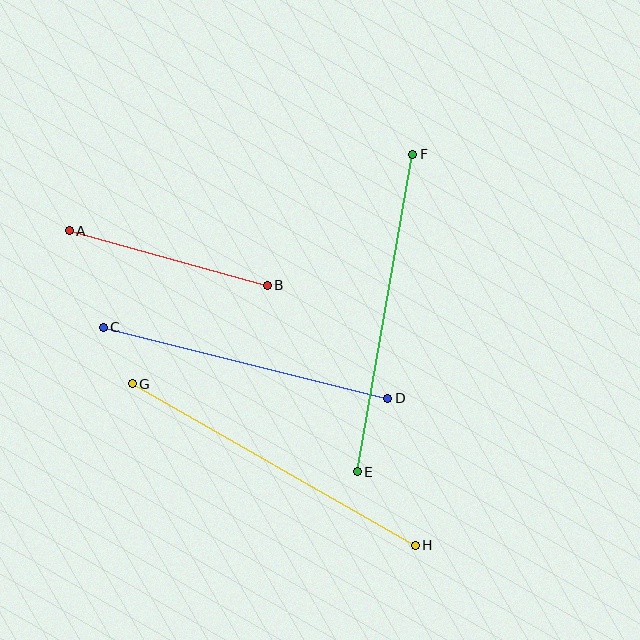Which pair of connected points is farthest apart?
Points G and H are farthest apart.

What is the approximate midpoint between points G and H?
The midpoint is at approximately (274, 465) pixels.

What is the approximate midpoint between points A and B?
The midpoint is at approximately (168, 258) pixels.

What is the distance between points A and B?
The distance is approximately 205 pixels.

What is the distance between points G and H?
The distance is approximately 326 pixels.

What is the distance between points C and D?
The distance is approximately 294 pixels.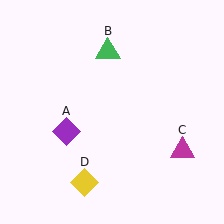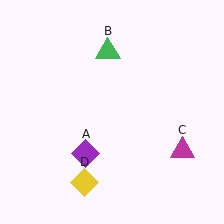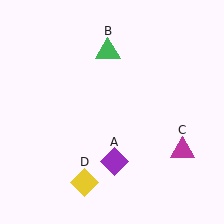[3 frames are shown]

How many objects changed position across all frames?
1 object changed position: purple diamond (object A).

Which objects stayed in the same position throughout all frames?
Green triangle (object B) and magenta triangle (object C) and yellow diamond (object D) remained stationary.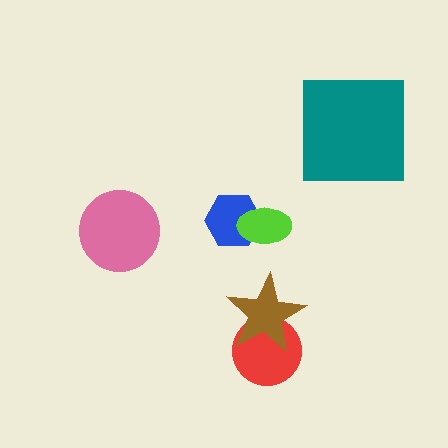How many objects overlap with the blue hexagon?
1 object overlaps with the blue hexagon.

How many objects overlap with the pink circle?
0 objects overlap with the pink circle.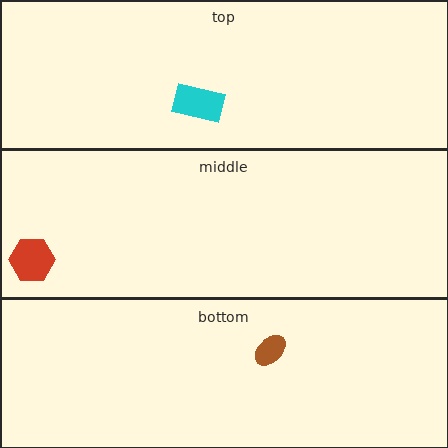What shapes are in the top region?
The cyan rectangle.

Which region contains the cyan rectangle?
The top region.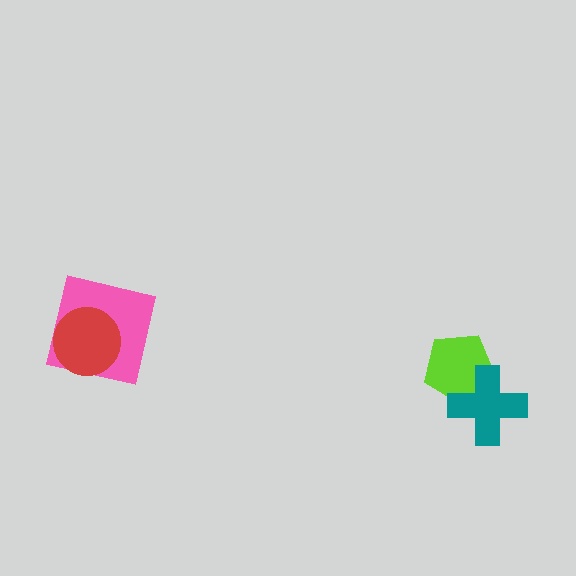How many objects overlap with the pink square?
1 object overlaps with the pink square.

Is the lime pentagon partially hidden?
Yes, it is partially covered by another shape.